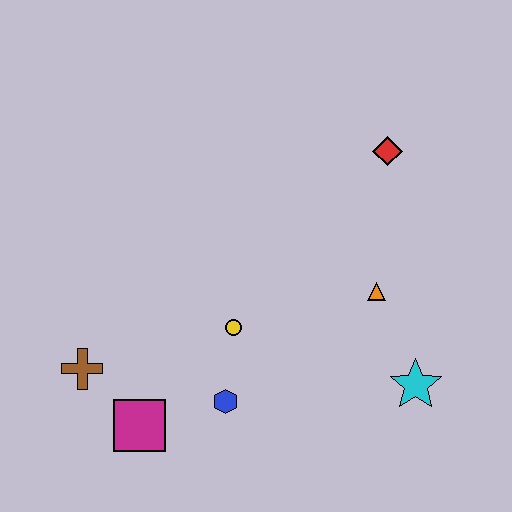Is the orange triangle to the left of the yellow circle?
No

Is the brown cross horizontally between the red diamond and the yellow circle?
No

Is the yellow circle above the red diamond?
No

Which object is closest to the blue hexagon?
The yellow circle is closest to the blue hexagon.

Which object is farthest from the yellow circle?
The red diamond is farthest from the yellow circle.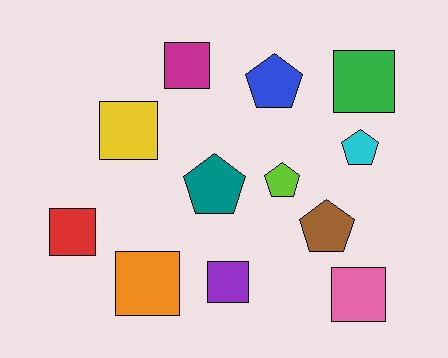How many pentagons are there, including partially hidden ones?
There are 5 pentagons.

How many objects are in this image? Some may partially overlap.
There are 12 objects.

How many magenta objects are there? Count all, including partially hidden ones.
There is 1 magenta object.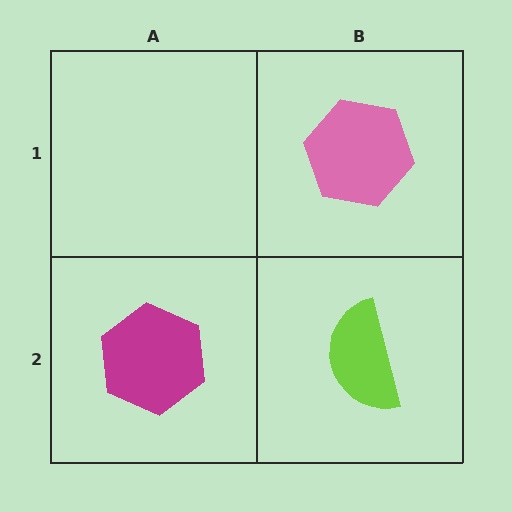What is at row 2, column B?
A lime semicircle.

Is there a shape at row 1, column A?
No, that cell is empty.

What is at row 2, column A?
A magenta hexagon.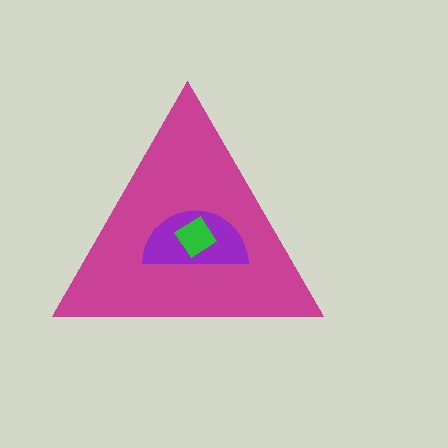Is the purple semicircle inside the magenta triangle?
Yes.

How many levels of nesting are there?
3.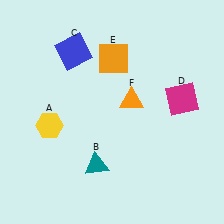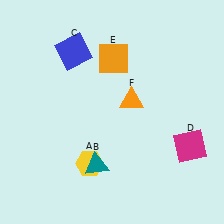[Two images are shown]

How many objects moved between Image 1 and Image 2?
2 objects moved between the two images.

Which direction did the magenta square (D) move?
The magenta square (D) moved down.